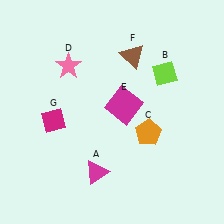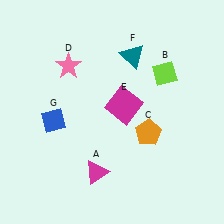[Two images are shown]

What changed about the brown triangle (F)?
In Image 1, F is brown. In Image 2, it changed to teal.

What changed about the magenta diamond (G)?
In Image 1, G is magenta. In Image 2, it changed to blue.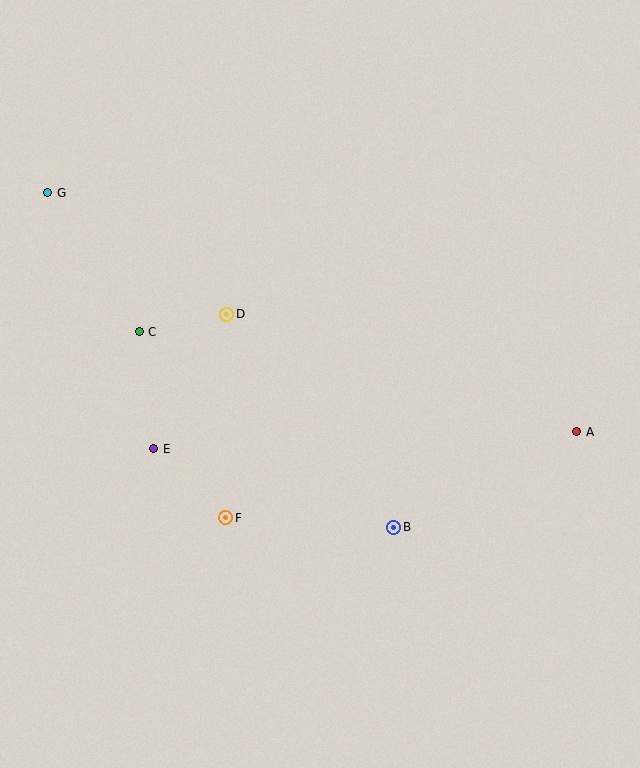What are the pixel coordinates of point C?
Point C is at (140, 332).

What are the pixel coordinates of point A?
Point A is at (576, 431).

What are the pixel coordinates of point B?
Point B is at (394, 527).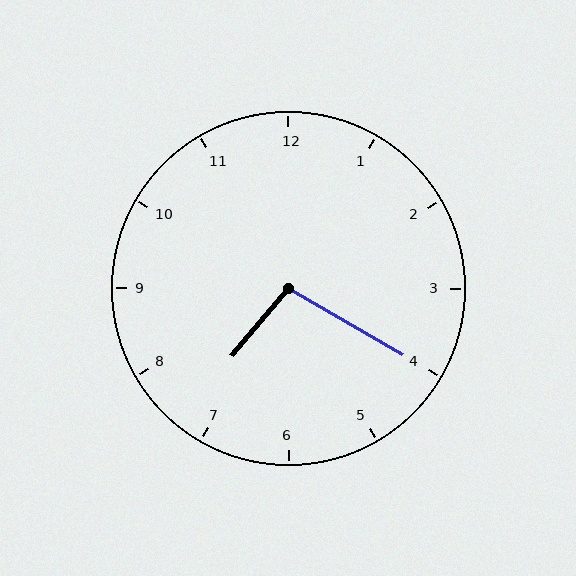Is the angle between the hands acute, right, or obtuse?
It is obtuse.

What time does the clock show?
7:20.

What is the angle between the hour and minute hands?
Approximately 100 degrees.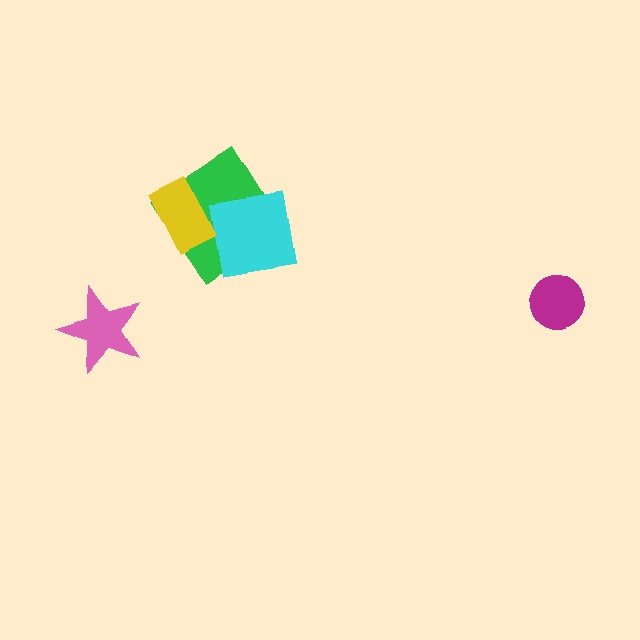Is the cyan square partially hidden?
No, no other shape covers it.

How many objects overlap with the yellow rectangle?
1 object overlaps with the yellow rectangle.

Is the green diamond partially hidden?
Yes, it is partially covered by another shape.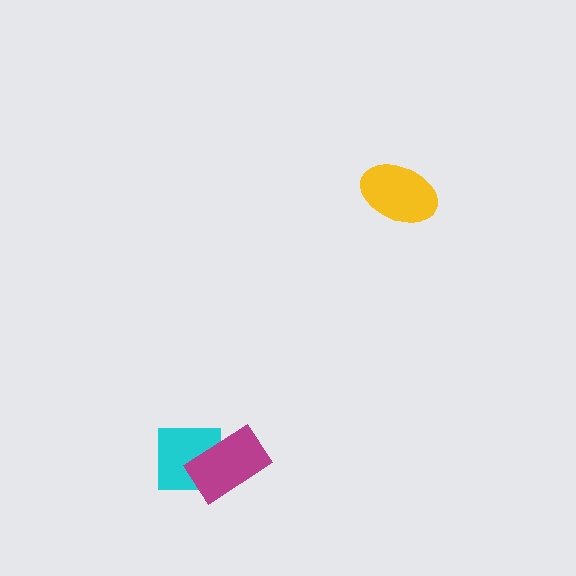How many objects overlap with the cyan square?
1 object overlaps with the cyan square.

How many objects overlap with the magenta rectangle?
1 object overlaps with the magenta rectangle.